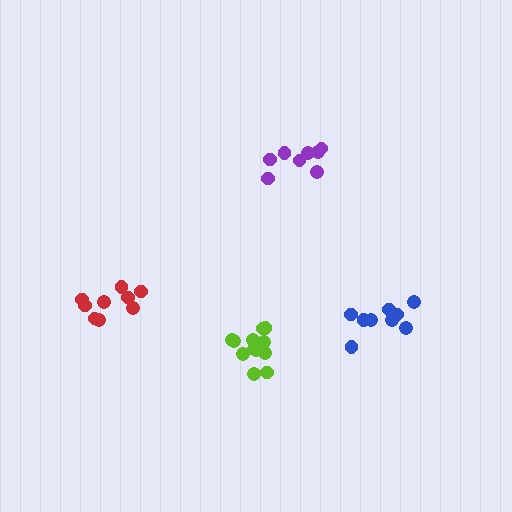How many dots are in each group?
Group 1: 12 dots, Group 2: 9 dots, Group 3: 9 dots, Group 4: 8 dots (38 total).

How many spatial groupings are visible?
There are 4 spatial groupings.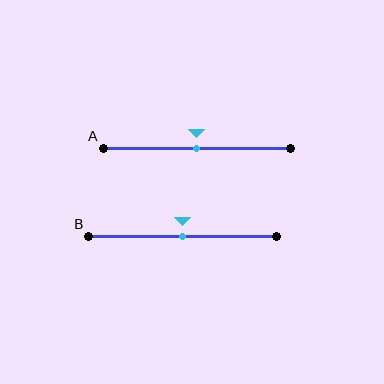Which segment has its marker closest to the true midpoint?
Segment A has its marker closest to the true midpoint.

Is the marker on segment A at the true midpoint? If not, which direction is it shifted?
Yes, the marker on segment A is at the true midpoint.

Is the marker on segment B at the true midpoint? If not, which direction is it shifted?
Yes, the marker on segment B is at the true midpoint.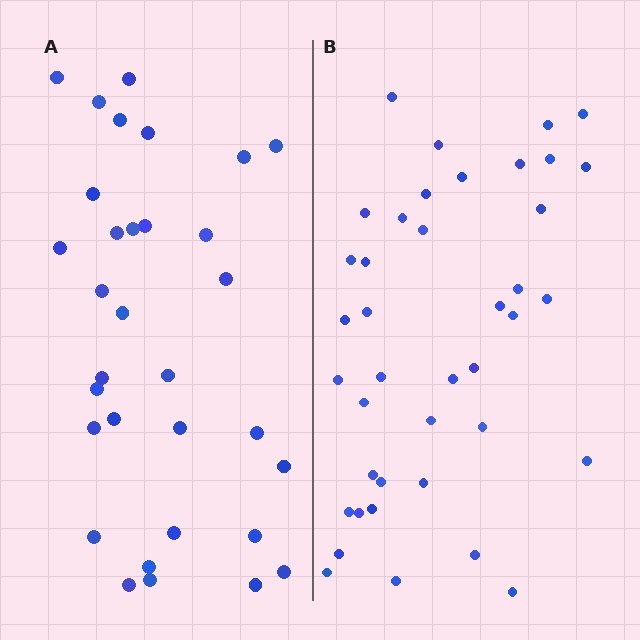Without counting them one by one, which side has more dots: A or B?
Region B (the right region) has more dots.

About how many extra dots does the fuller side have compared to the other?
Region B has roughly 8 or so more dots than region A.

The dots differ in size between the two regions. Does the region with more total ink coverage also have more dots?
No. Region A has more total ink coverage because its dots are larger, but region B actually contains more individual dots. Total area can be misleading — the number of items is what matters here.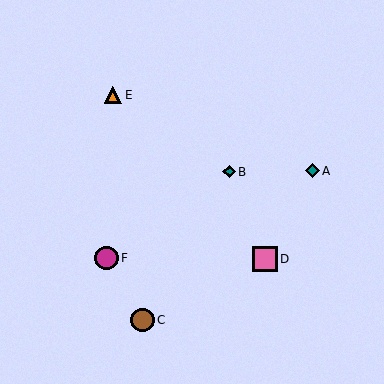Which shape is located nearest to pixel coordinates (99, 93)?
The orange triangle (labeled E) at (113, 95) is nearest to that location.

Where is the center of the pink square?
The center of the pink square is at (265, 259).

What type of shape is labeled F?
Shape F is a magenta circle.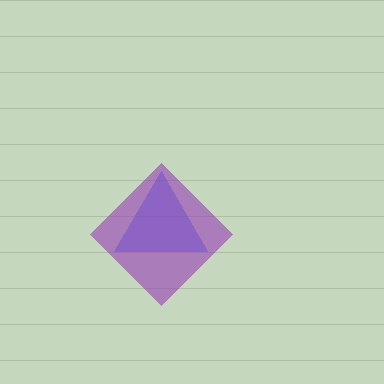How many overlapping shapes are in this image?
There are 2 overlapping shapes in the image.